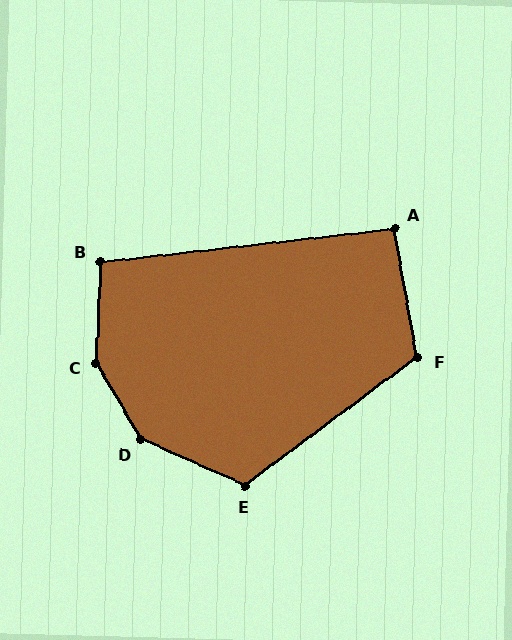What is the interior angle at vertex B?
Approximately 99 degrees (obtuse).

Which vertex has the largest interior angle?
C, at approximately 147 degrees.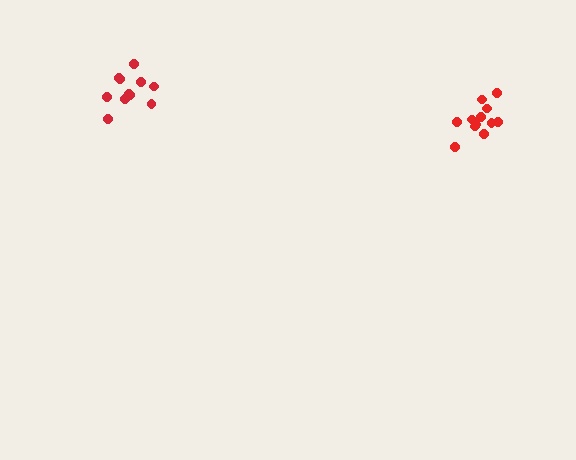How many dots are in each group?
Group 1: 11 dots, Group 2: 12 dots (23 total).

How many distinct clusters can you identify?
There are 2 distinct clusters.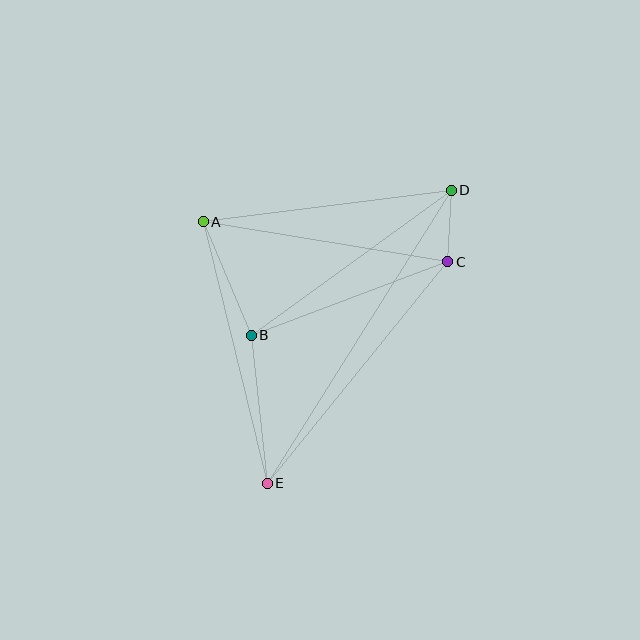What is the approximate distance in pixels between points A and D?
The distance between A and D is approximately 250 pixels.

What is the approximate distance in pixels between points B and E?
The distance between B and E is approximately 149 pixels.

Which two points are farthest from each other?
Points D and E are farthest from each other.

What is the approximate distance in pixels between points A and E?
The distance between A and E is approximately 269 pixels.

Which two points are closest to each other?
Points C and D are closest to each other.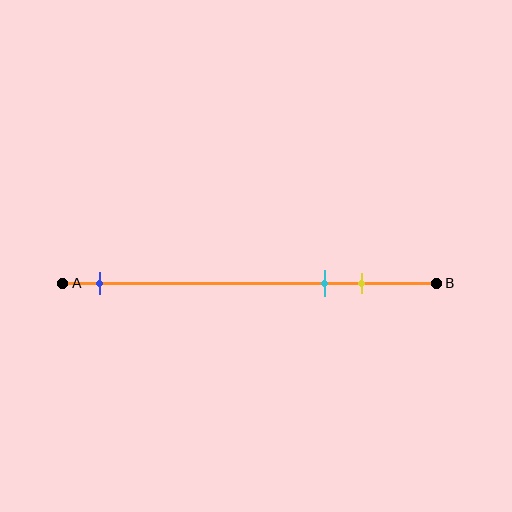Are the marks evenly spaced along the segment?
No, the marks are not evenly spaced.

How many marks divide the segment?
There are 3 marks dividing the segment.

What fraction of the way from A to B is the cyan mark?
The cyan mark is approximately 70% (0.7) of the way from A to B.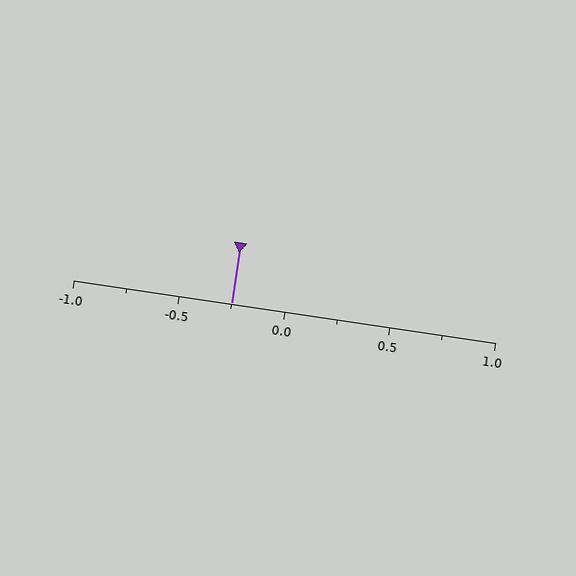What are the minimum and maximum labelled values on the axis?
The axis runs from -1.0 to 1.0.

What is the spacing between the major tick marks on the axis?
The major ticks are spaced 0.5 apart.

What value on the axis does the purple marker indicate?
The marker indicates approximately -0.25.